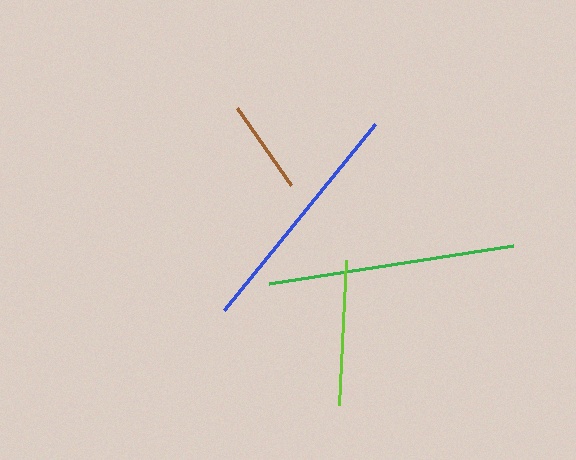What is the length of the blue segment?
The blue segment is approximately 240 pixels long.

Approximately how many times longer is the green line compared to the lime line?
The green line is approximately 1.7 times the length of the lime line.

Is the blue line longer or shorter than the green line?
The green line is longer than the blue line.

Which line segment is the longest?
The green line is the longest at approximately 247 pixels.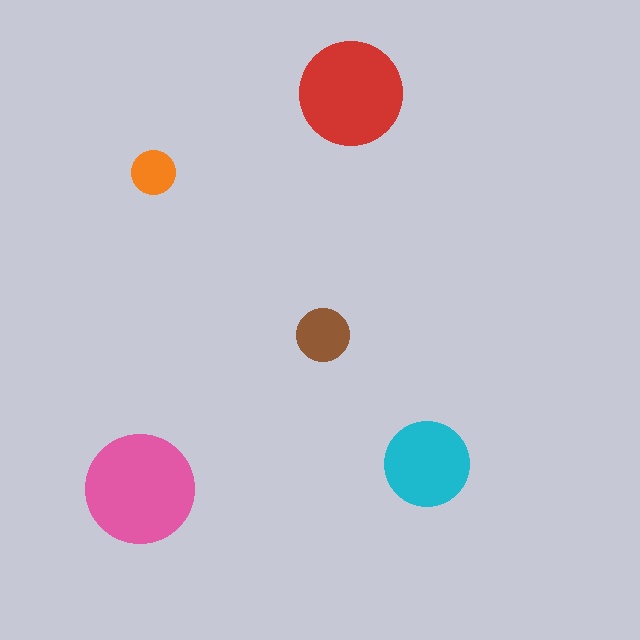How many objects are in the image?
There are 5 objects in the image.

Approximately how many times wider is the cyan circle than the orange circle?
About 2 times wider.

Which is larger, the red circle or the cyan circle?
The red one.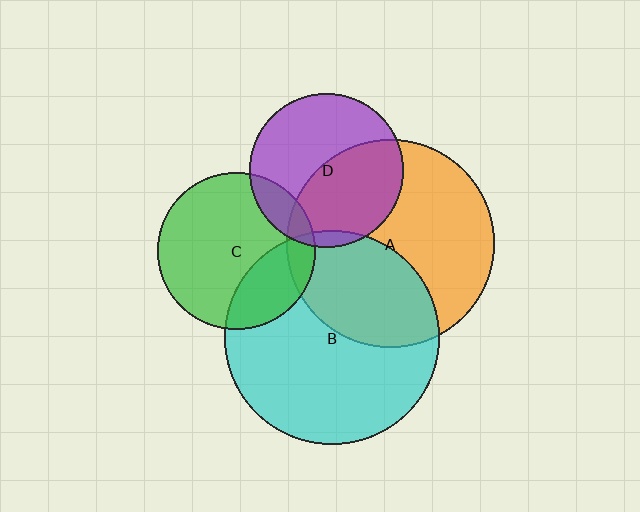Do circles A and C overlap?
Yes.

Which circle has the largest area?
Circle B (cyan).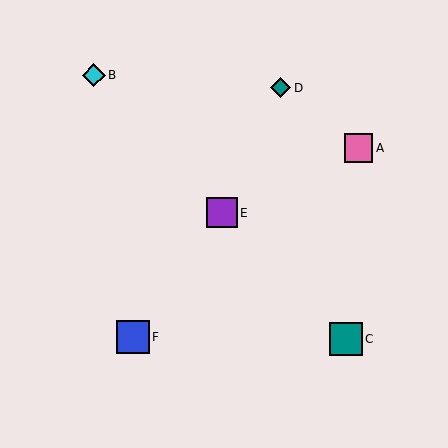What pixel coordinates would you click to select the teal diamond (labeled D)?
Click at (281, 88) to select the teal diamond D.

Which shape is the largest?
The teal square (labeled C) is the largest.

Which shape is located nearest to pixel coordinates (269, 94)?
The teal diamond (labeled D) at (281, 88) is nearest to that location.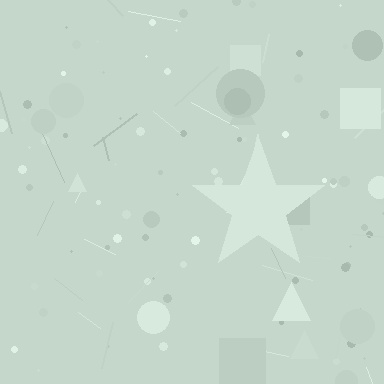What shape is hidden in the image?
A star is hidden in the image.